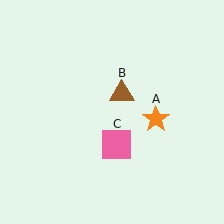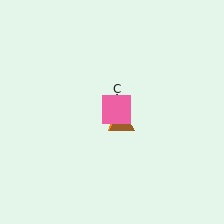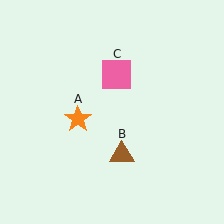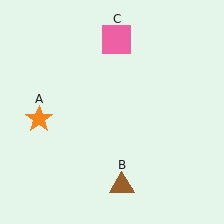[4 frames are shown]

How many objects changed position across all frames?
3 objects changed position: orange star (object A), brown triangle (object B), pink square (object C).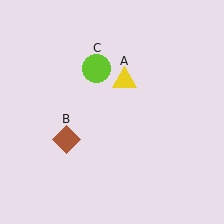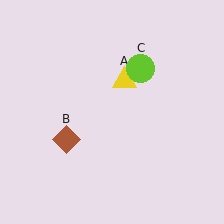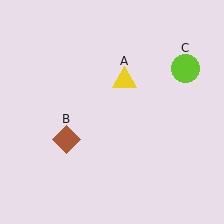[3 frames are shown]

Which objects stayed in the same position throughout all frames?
Yellow triangle (object A) and brown diamond (object B) remained stationary.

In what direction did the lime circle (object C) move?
The lime circle (object C) moved right.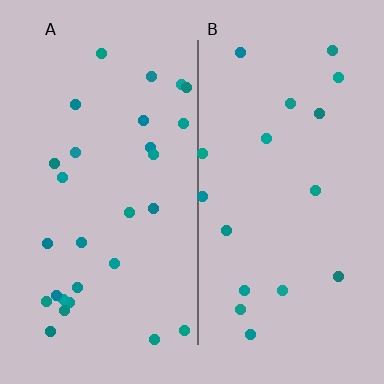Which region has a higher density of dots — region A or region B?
A (the left).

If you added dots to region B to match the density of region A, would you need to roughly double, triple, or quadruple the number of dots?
Approximately double.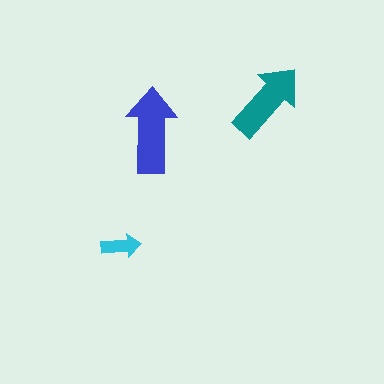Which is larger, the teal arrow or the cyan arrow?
The teal one.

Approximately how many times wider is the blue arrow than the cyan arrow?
About 2 times wider.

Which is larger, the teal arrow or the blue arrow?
The blue one.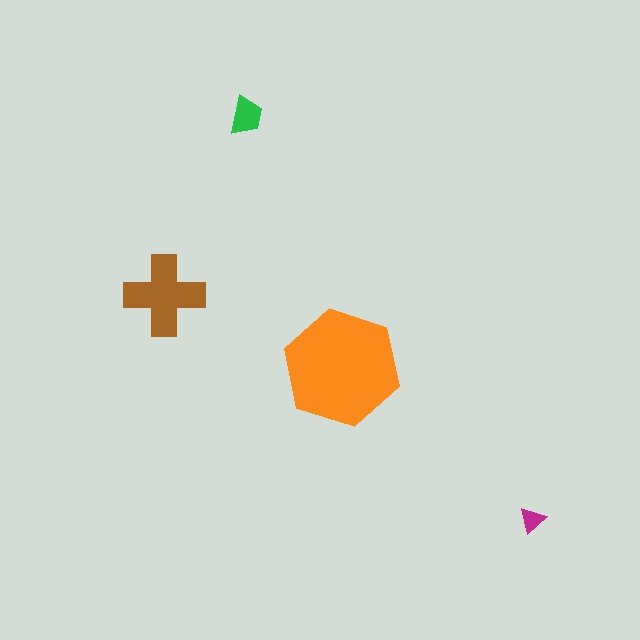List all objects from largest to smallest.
The orange hexagon, the brown cross, the green trapezoid, the magenta triangle.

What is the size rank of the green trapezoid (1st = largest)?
3rd.